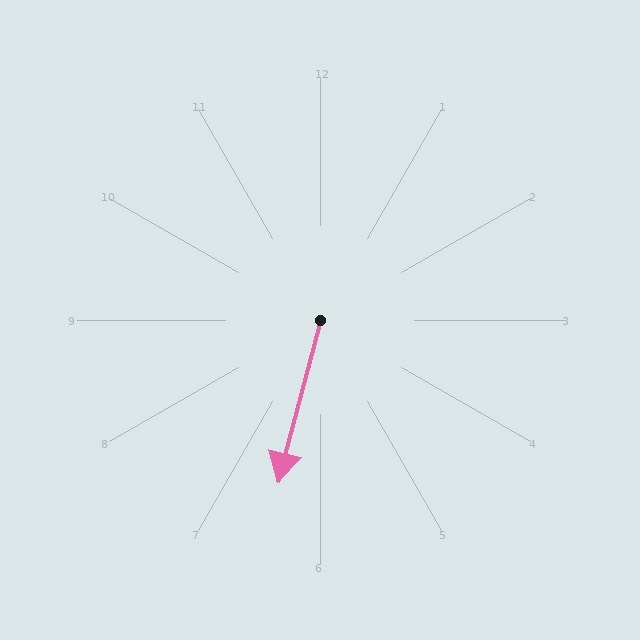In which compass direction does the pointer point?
South.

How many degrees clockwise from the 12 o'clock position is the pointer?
Approximately 195 degrees.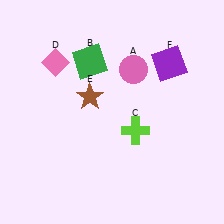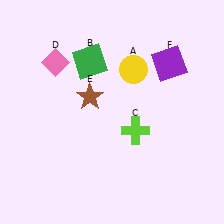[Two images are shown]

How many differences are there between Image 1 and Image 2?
There is 1 difference between the two images.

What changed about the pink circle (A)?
In Image 1, A is pink. In Image 2, it changed to yellow.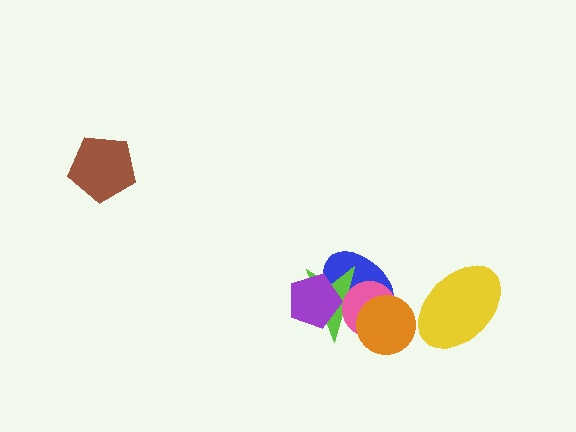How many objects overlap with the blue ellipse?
4 objects overlap with the blue ellipse.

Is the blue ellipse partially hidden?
Yes, it is partially covered by another shape.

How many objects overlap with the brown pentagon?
0 objects overlap with the brown pentagon.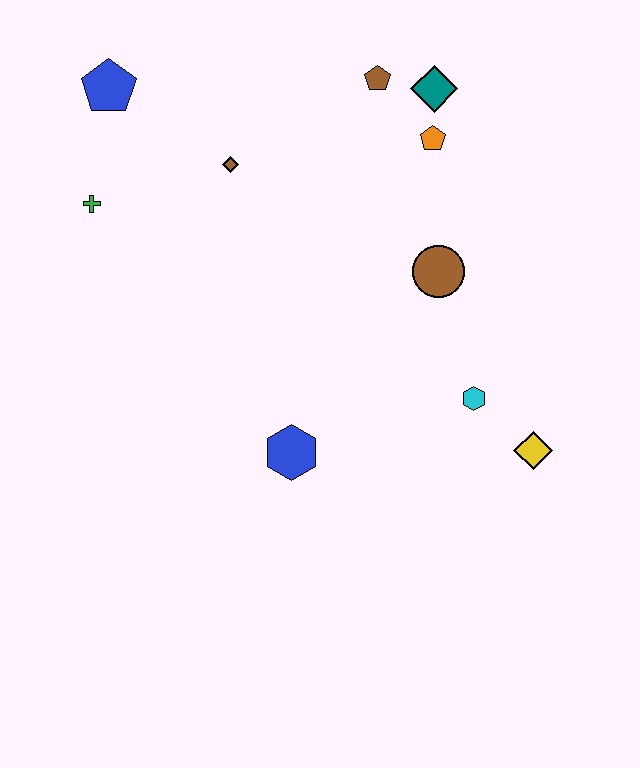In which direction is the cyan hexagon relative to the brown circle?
The cyan hexagon is below the brown circle.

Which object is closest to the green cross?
The blue pentagon is closest to the green cross.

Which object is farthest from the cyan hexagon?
The blue pentagon is farthest from the cyan hexagon.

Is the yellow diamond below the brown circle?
Yes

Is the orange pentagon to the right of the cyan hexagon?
No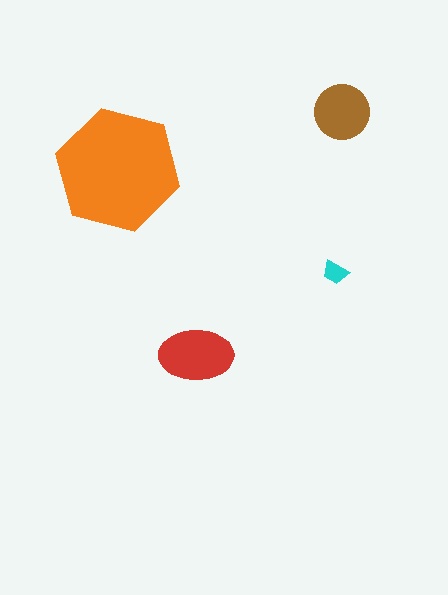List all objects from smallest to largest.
The cyan trapezoid, the brown circle, the red ellipse, the orange hexagon.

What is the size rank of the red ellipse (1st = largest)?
2nd.